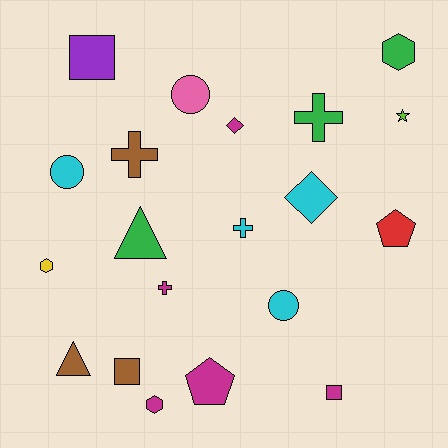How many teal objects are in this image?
There are no teal objects.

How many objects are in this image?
There are 20 objects.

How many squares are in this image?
There are 3 squares.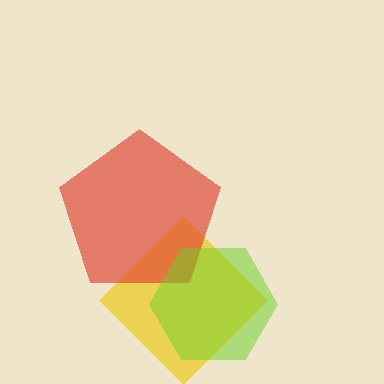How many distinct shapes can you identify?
There are 3 distinct shapes: a yellow diamond, a red pentagon, a lime hexagon.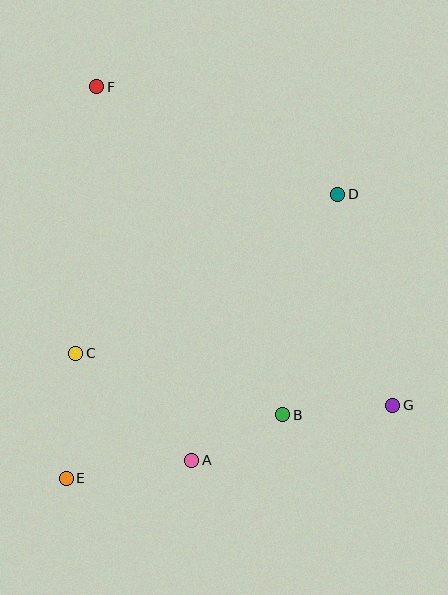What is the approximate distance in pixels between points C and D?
The distance between C and D is approximately 307 pixels.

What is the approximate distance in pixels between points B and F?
The distance between B and F is approximately 377 pixels.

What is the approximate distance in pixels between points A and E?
The distance between A and E is approximately 127 pixels.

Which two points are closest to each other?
Points A and B are closest to each other.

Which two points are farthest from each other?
Points F and G are farthest from each other.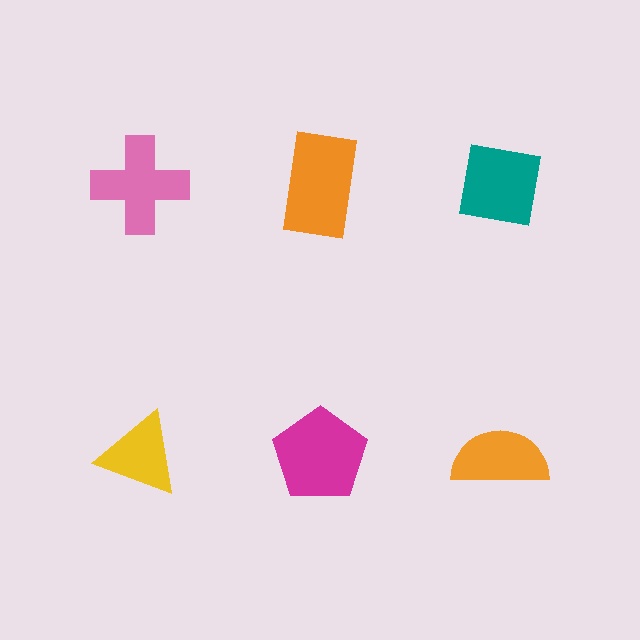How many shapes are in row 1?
3 shapes.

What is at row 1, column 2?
An orange rectangle.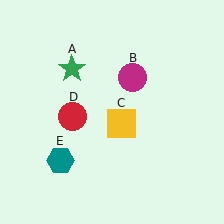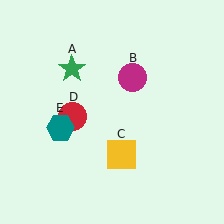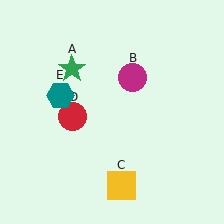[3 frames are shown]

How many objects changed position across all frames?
2 objects changed position: yellow square (object C), teal hexagon (object E).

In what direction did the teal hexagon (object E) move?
The teal hexagon (object E) moved up.